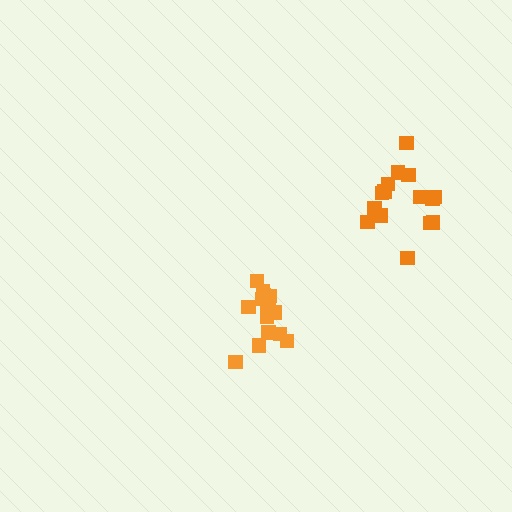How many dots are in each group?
Group 1: 15 dots, Group 2: 15 dots (30 total).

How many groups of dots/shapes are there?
There are 2 groups.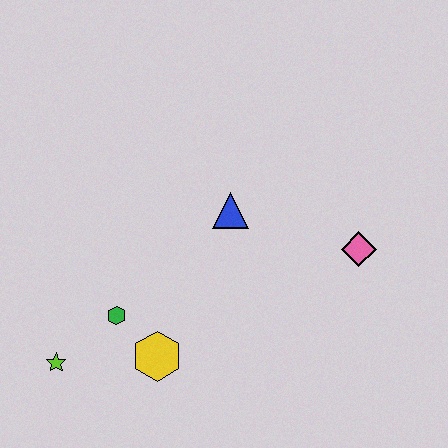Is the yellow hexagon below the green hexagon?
Yes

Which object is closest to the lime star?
The green hexagon is closest to the lime star.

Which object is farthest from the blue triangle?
The lime star is farthest from the blue triangle.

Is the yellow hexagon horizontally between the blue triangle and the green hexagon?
Yes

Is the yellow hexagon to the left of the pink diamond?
Yes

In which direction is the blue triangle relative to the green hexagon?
The blue triangle is to the right of the green hexagon.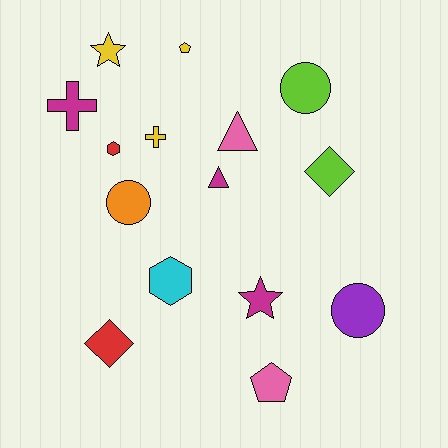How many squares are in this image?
There are no squares.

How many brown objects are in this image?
There are no brown objects.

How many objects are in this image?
There are 15 objects.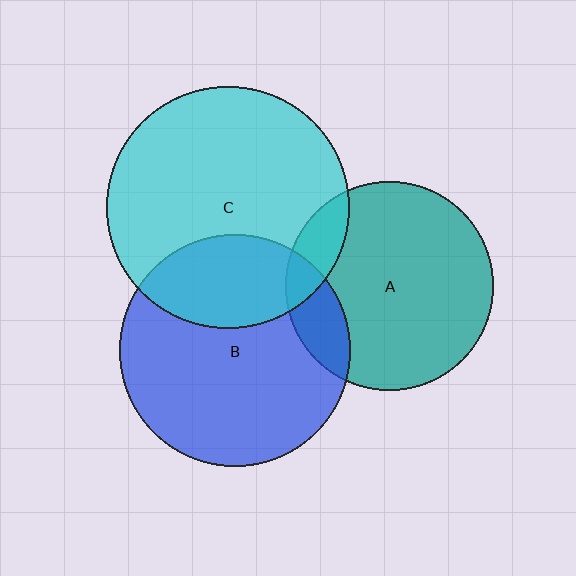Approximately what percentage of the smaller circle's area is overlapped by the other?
Approximately 30%.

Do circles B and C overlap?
Yes.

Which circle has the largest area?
Circle C (cyan).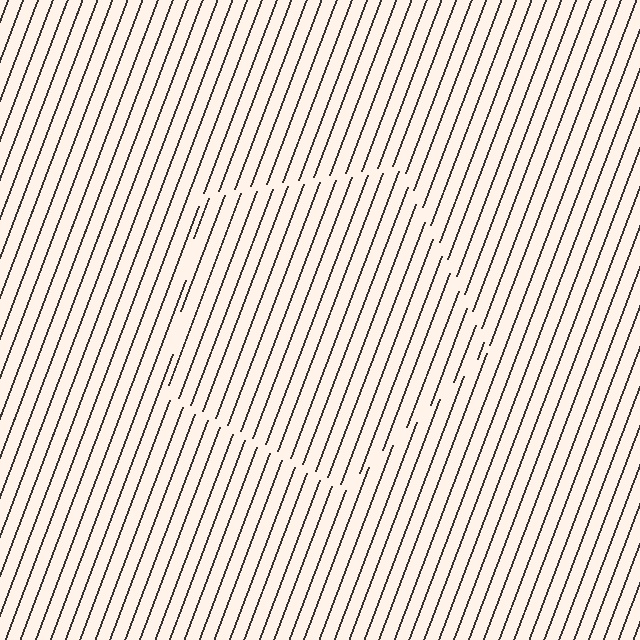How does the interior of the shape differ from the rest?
The interior of the shape contains the same grating, shifted by half a period — the contour is defined by the phase discontinuity where line-ends from the inner and outer gratings abut.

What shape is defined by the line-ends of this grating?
An illusory pentagon. The interior of the shape contains the same grating, shifted by half a period — the contour is defined by the phase discontinuity where line-ends from the inner and outer gratings abut.